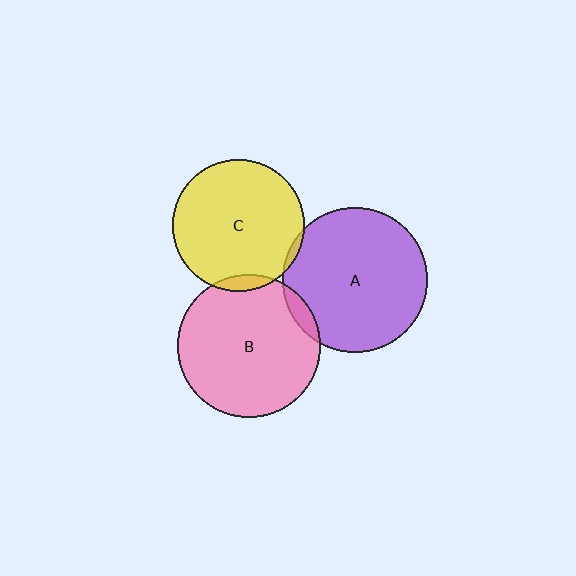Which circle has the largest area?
Circle A (purple).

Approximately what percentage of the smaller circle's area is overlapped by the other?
Approximately 5%.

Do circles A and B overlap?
Yes.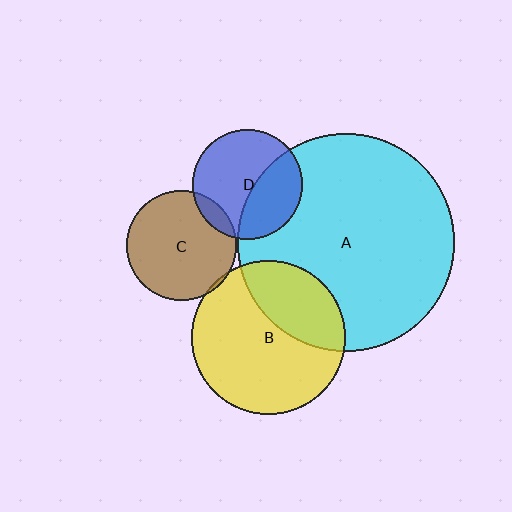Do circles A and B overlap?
Yes.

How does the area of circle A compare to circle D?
Approximately 3.9 times.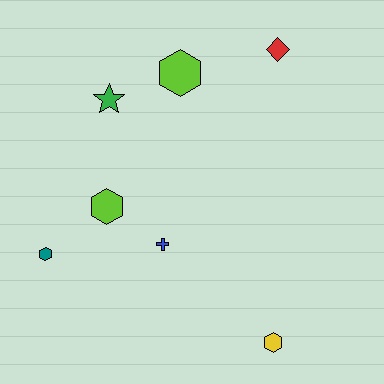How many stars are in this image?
There is 1 star.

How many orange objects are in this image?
There are no orange objects.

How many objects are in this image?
There are 7 objects.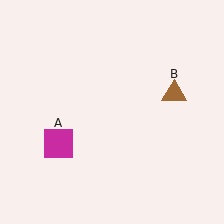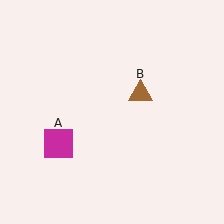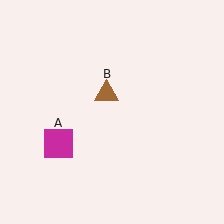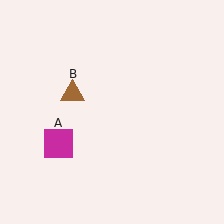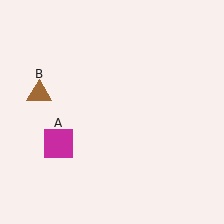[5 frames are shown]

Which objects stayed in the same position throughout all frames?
Magenta square (object A) remained stationary.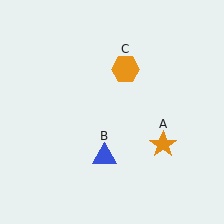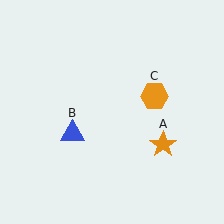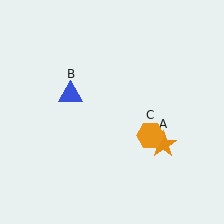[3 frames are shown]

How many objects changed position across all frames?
2 objects changed position: blue triangle (object B), orange hexagon (object C).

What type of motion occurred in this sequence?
The blue triangle (object B), orange hexagon (object C) rotated clockwise around the center of the scene.